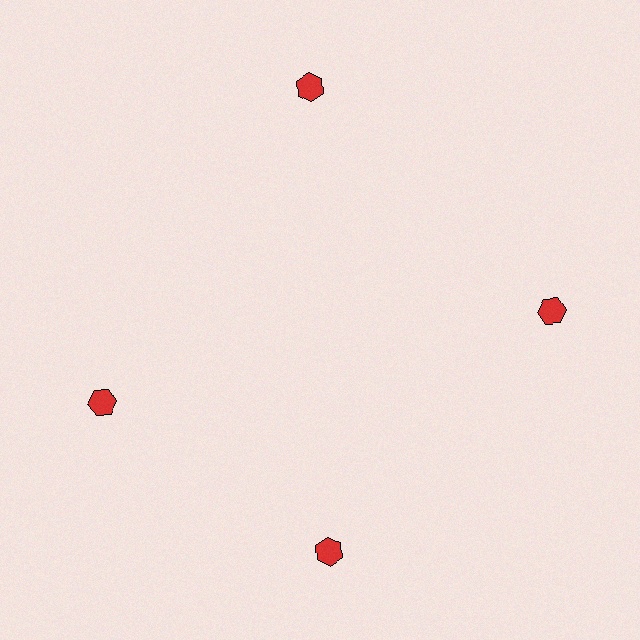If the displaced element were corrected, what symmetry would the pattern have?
It would have 4-fold rotational symmetry — the pattern would map onto itself every 90 degrees.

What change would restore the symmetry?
The symmetry would be restored by rotating it back into even spacing with its neighbors so that all 4 hexagons sit at equal angles and equal distance from the center.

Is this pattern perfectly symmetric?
No. The 4 red hexagons are arranged in a ring, but one element near the 9 o'clock position is rotated out of alignment along the ring, breaking the 4-fold rotational symmetry.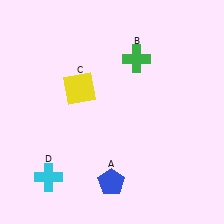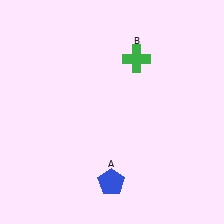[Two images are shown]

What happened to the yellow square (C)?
The yellow square (C) was removed in Image 2. It was in the top-left area of Image 1.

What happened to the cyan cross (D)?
The cyan cross (D) was removed in Image 2. It was in the bottom-left area of Image 1.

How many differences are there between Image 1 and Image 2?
There are 2 differences between the two images.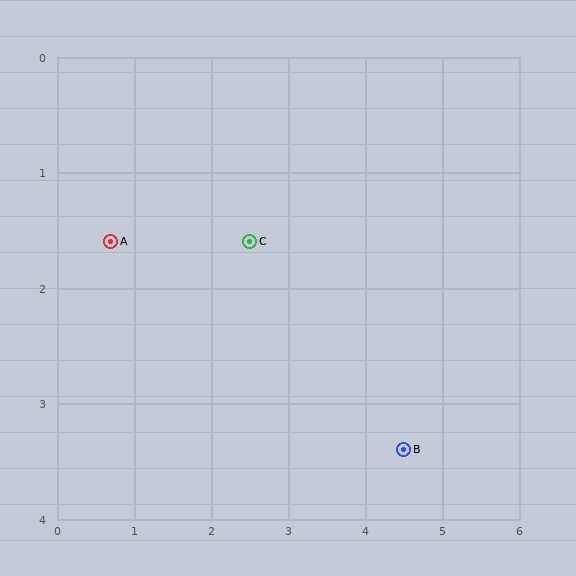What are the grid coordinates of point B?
Point B is at approximately (4.5, 3.4).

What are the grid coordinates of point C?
Point C is at approximately (2.5, 1.6).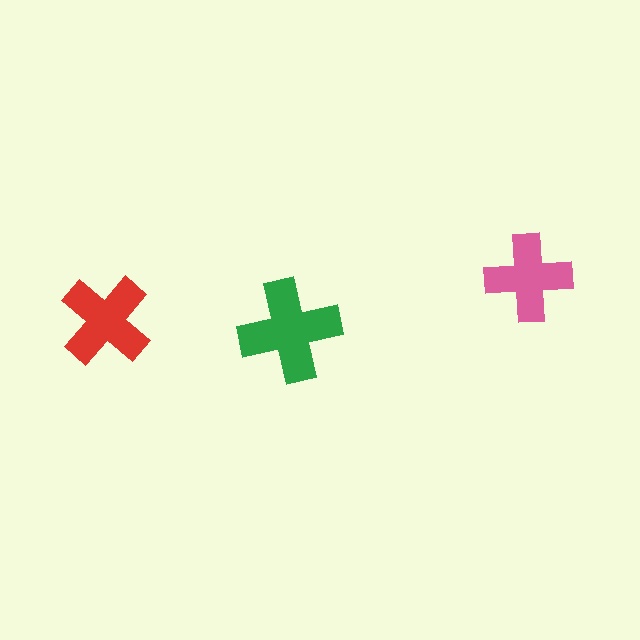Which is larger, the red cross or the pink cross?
The red one.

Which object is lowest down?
The green cross is bottommost.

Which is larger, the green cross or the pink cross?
The green one.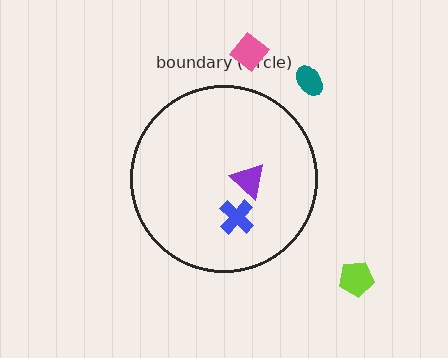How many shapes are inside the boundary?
2 inside, 3 outside.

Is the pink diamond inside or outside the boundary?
Outside.